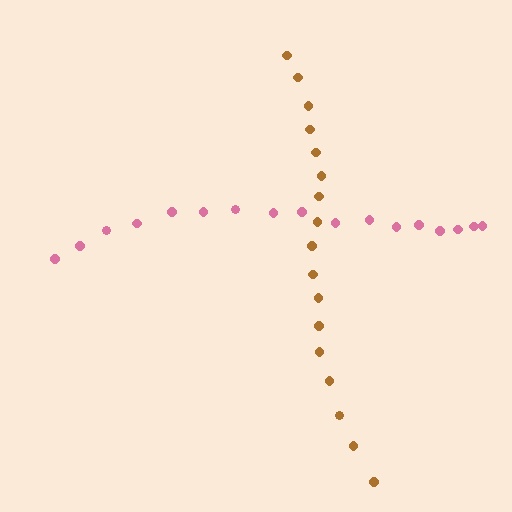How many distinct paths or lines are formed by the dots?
There are 2 distinct paths.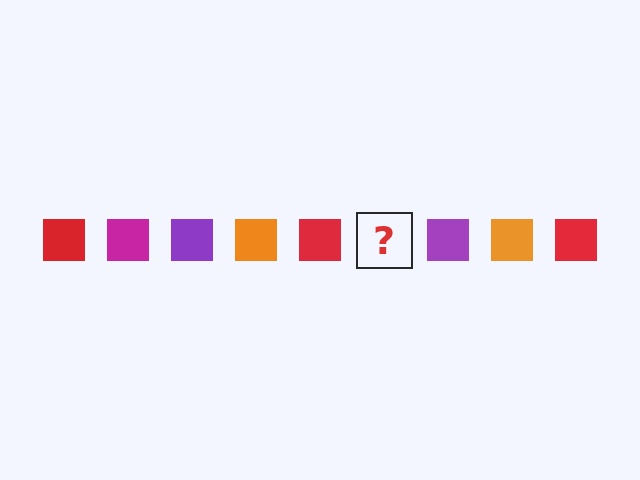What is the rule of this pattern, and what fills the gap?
The rule is that the pattern cycles through red, magenta, purple, orange squares. The gap should be filled with a magenta square.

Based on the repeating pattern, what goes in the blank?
The blank should be a magenta square.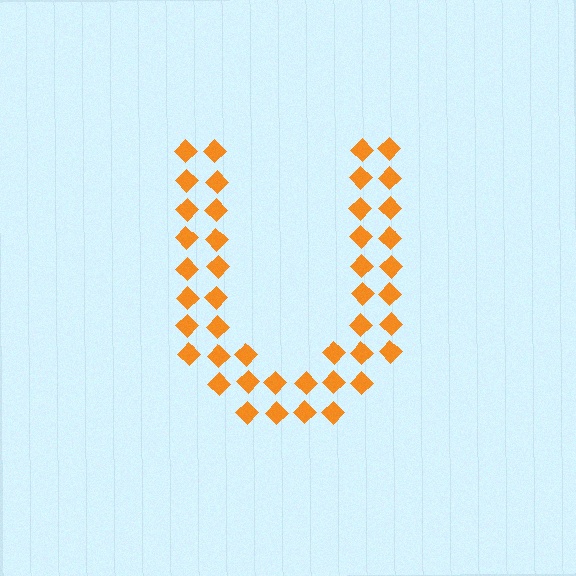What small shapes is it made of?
It is made of small diamonds.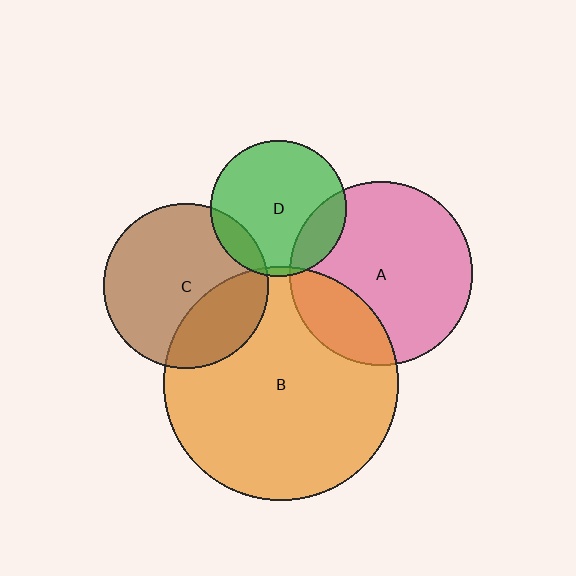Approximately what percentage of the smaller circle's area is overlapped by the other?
Approximately 20%.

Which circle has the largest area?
Circle B (orange).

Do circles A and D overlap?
Yes.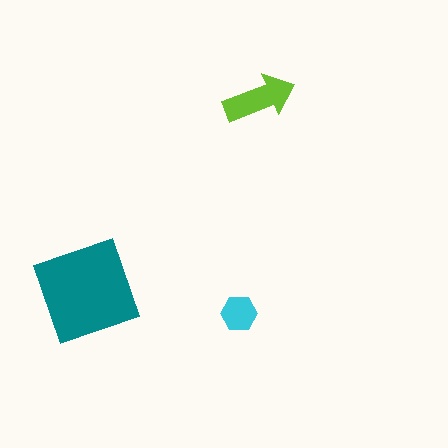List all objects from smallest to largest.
The cyan hexagon, the lime arrow, the teal diamond.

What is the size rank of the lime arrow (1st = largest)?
2nd.